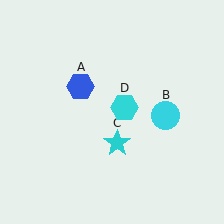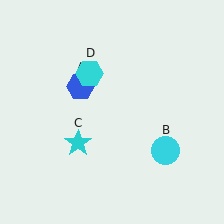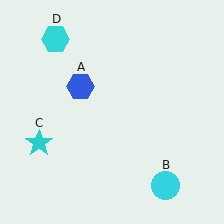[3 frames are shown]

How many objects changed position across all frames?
3 objects changed position: cyan circle (object B), cyan star (object C), cyan hexagon (object D).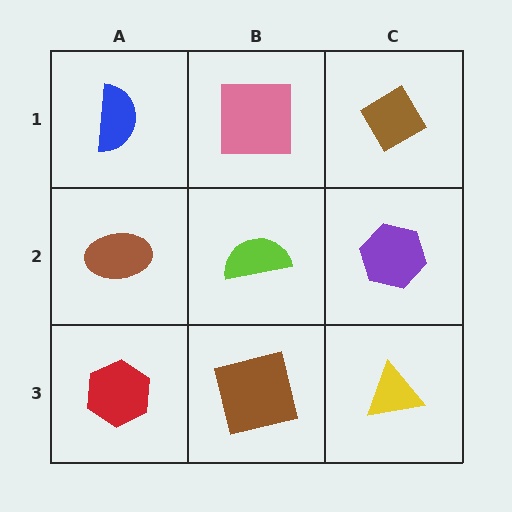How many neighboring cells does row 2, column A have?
3.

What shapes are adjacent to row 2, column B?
A pink square (row 1, column B), a brown square (row 3, column B), a brown ellipse (row 2, column A), a purple hexagon (row 2, column C).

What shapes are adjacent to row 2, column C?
A brown diamond (row 1, column C), a yellow triangle (row 3, column C), a lime semicircle (row 2, column B).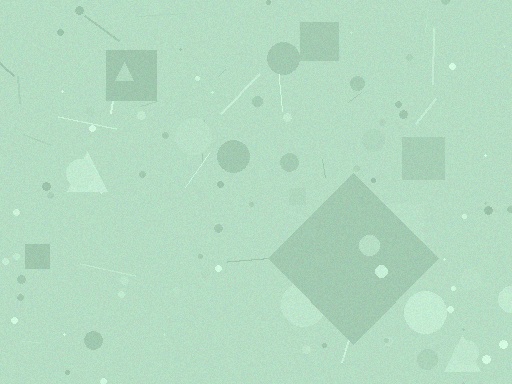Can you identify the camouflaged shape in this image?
The camouflaged shape is a diamond.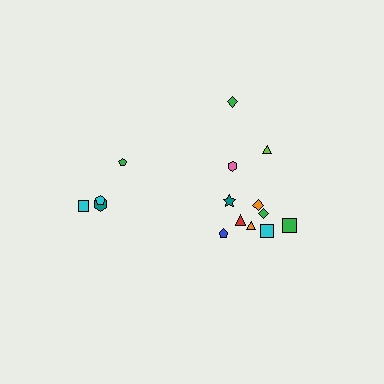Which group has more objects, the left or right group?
The right group.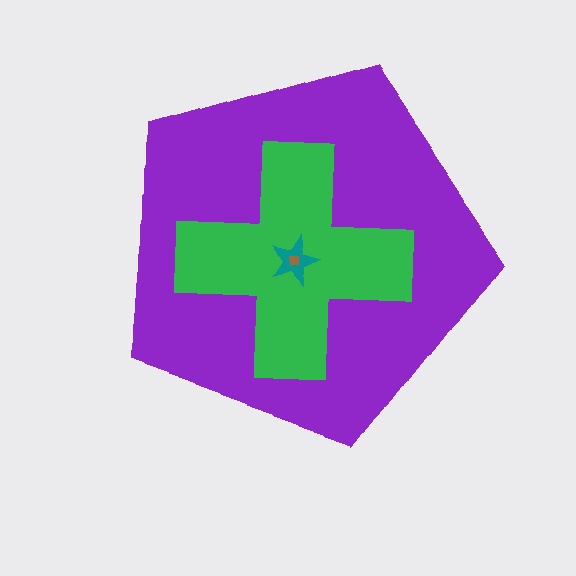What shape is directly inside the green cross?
The teal star.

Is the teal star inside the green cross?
Yes.